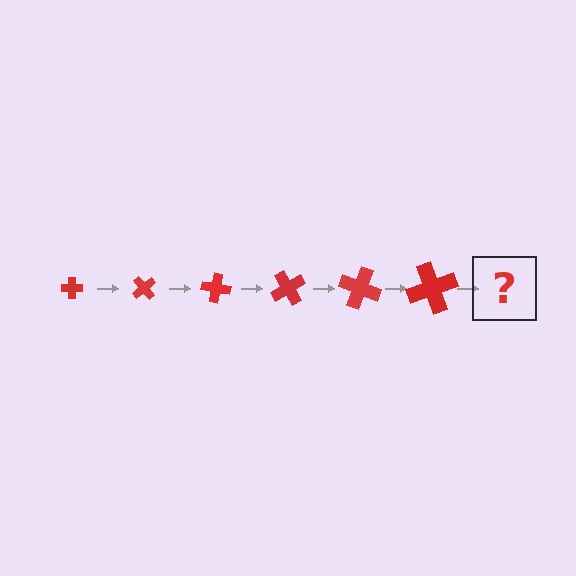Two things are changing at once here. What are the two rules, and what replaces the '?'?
The two rules are that the cross grows larger each step and it rotates 50 degrees each step. The '?' should be a cross, larger than the previous one and rotated 300 degrees from the start.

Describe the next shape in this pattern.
It should be a cross, larger than the previous one and rotated 300 degrees from the start.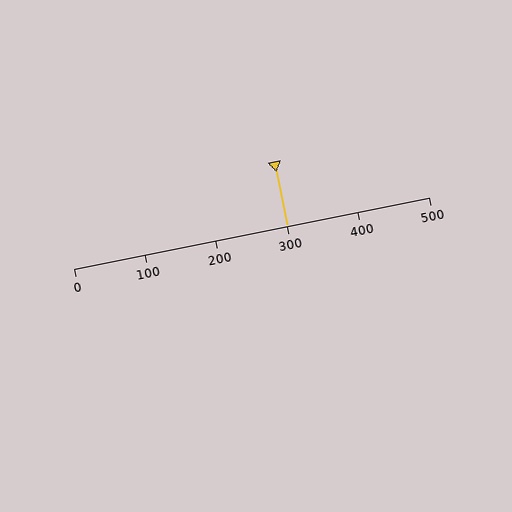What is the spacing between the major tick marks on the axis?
The major ticks are spaced 100 apart.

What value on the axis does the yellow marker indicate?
The marker indicates approximately 300.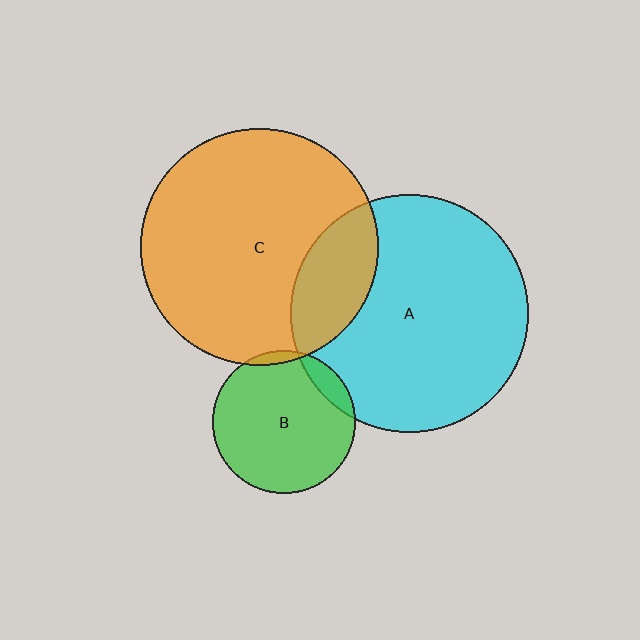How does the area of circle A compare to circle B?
Approximately 2.8 times.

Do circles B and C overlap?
Yes.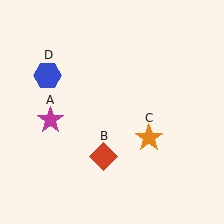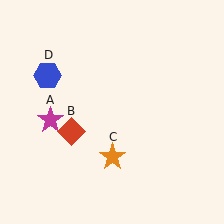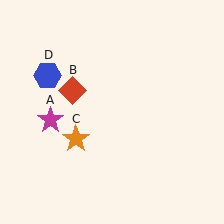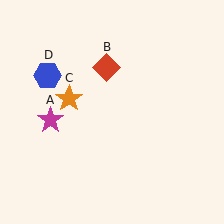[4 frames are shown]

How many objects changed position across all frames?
2 objects changed position: red diamond (object B), orange star (object C).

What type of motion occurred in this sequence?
The red diamond (object B), orange star (object C) rotated clockwise around the center of the scene.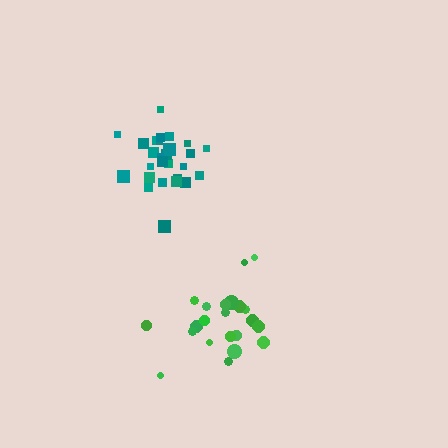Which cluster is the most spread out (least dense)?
Green.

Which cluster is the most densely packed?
Teal.